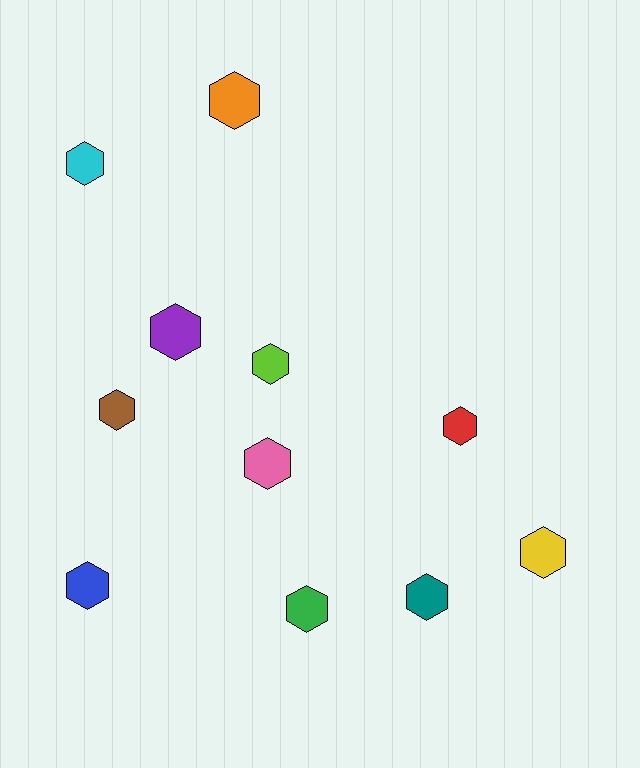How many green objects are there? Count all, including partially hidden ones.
There is 1 green object.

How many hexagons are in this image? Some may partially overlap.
There are 11 hexagons.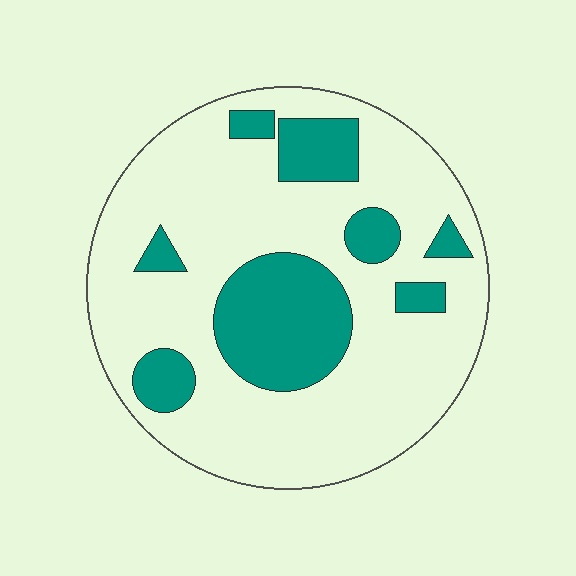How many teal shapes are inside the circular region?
8.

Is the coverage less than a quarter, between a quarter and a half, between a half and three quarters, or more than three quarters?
Less than a quarter.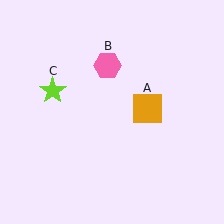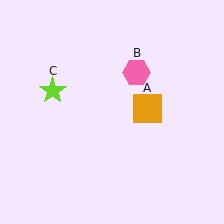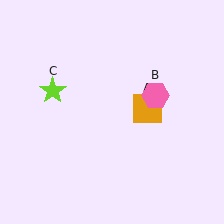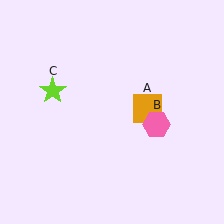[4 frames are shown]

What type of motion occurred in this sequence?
The pink hexagon (object B) rotated clockwise around the center of the scene.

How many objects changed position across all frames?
1 object changed position: pink hexagon (object B).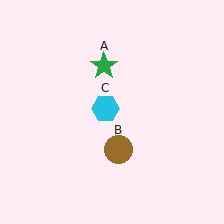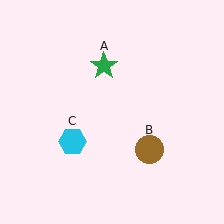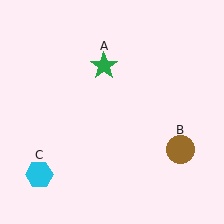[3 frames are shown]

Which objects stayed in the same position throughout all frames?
Green star (object A) remained stationary.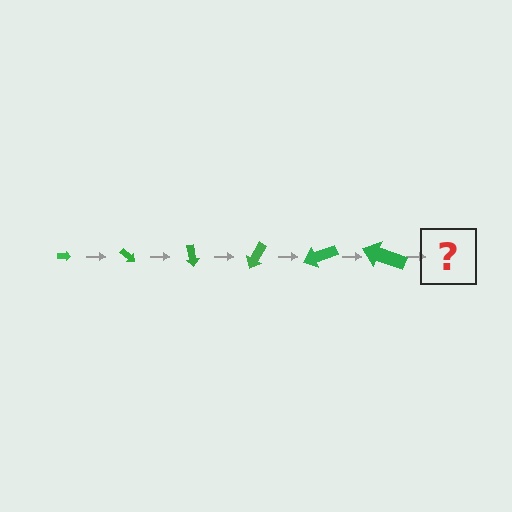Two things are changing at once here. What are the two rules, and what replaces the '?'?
The two rules are that the arrow grows larger each step and it rotates 40 degrees each step. The '?' should be an arrow, larger than the previous one and rotated 240 degrees from the start.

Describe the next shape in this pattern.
It should be an arrow, larger than the previous one and rotated 240 degrees from the start.